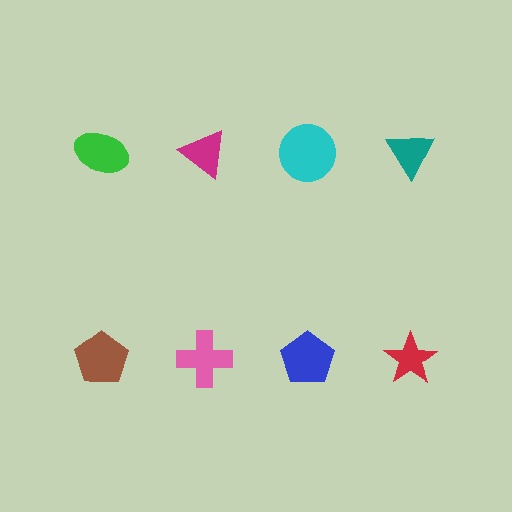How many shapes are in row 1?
4 shapes.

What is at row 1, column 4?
A teal triangle.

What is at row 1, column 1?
A green ellipse.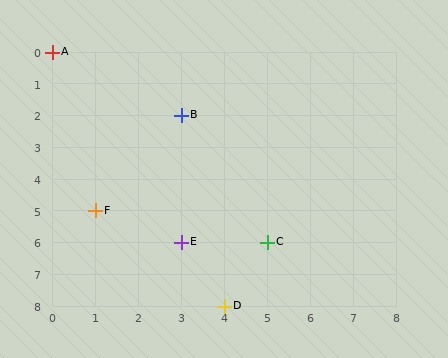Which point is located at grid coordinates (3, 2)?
Point B is at (3, 2).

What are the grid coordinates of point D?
Point D is at grid coordinates (4, 8).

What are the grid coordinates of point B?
Point B is at grid coordinates (3, 2).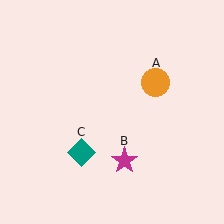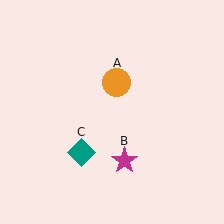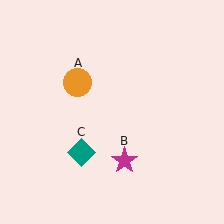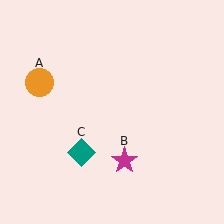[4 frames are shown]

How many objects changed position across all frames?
1 object changed position: orange circle (object A).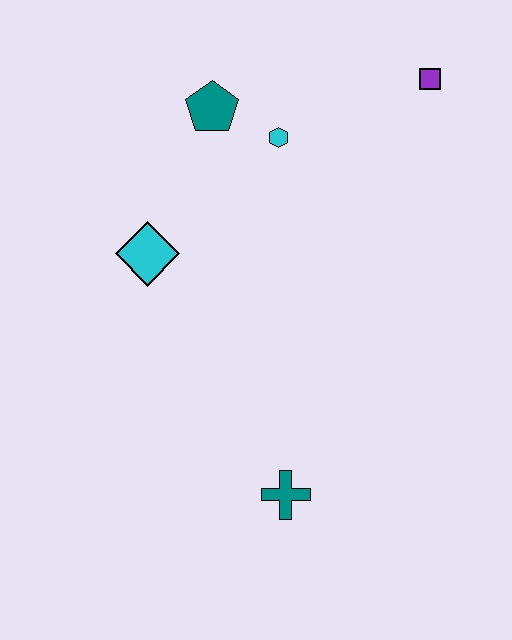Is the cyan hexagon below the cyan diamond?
No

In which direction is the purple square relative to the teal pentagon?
The purple square is to the right of the teal pentagon.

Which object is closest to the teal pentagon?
The cyan hexagon is closest to the teal pentagon.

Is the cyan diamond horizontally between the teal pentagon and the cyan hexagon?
No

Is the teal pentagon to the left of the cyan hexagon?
Yes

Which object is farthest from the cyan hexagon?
The teal cross is farthest from the cyan hexagon.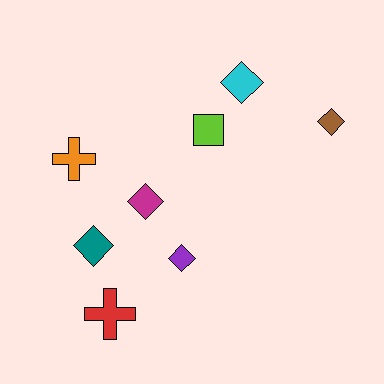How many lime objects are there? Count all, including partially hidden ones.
There is 1 lime object.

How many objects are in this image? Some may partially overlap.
There are 8 objects.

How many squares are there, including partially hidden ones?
There is 1 square.